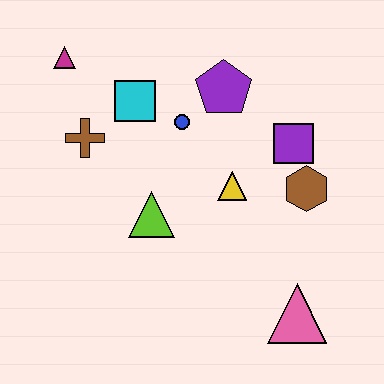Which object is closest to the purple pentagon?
The blue circle is closest to the purple pentagon.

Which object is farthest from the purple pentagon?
The pink triangle is farthest from the purple pentagon.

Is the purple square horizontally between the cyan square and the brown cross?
No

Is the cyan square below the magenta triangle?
Yes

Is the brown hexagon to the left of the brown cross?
No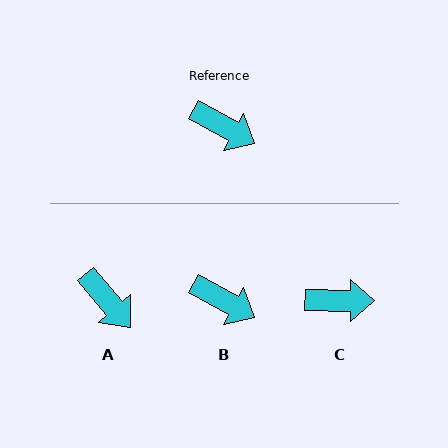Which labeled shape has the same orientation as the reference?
B.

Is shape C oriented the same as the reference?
No, it is off by about 29 degrees.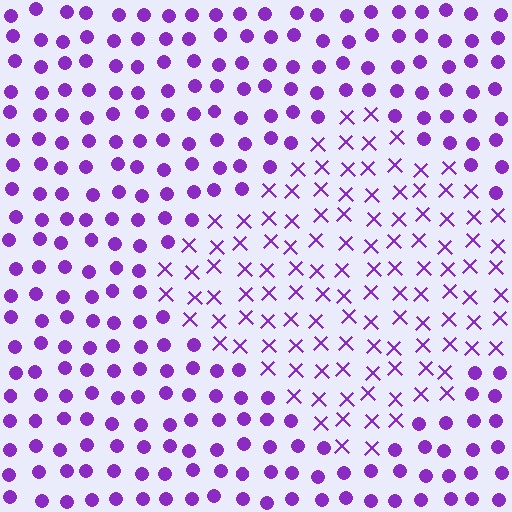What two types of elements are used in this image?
The image uses X marks inside the diamond region and circles outside it.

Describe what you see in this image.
The image is filled with small purple elements arranged in a uniform grid. A diamond-shaped region contains X marks, while the surrounding area contains circles. The boundary is defined purely by the change in element shape.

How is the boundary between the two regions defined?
The boundary is defined by a change in element shape: X marks inside vs. circles outside. All elements share the same color and spacing.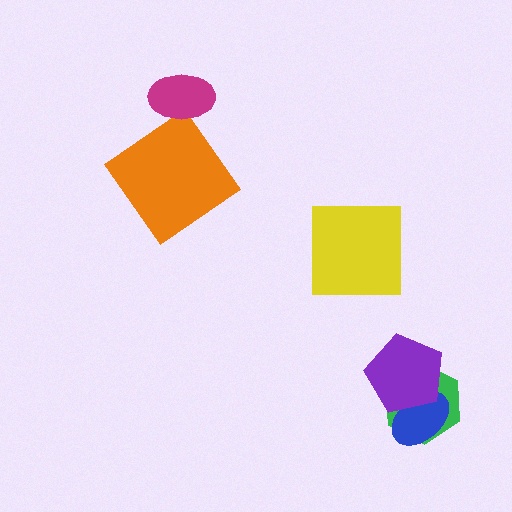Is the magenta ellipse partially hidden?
No, no other shape covers it.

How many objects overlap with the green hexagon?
2 objects overlap with the green hexagon.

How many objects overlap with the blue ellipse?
2 objects overlap with the blue ellipse.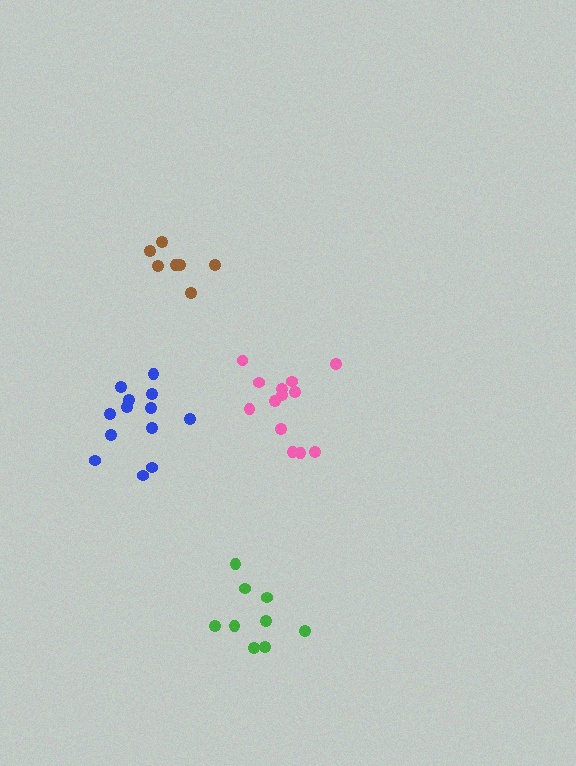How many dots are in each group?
Group 1: 7 dots, Group 2: 9 dots, Group 3: 13 dots, Group 4: 13 dots (42 total).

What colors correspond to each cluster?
The clusters are colored: brown, green, blue, pink.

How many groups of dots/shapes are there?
There are 4 groups.